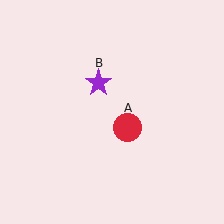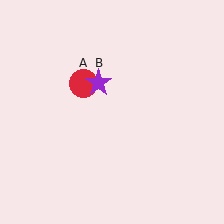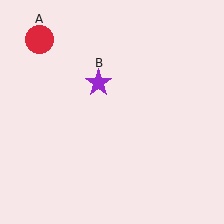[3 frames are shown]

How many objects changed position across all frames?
1 object changed position: red circle (object A).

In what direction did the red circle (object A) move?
The red circle (object A) moved up and to the left.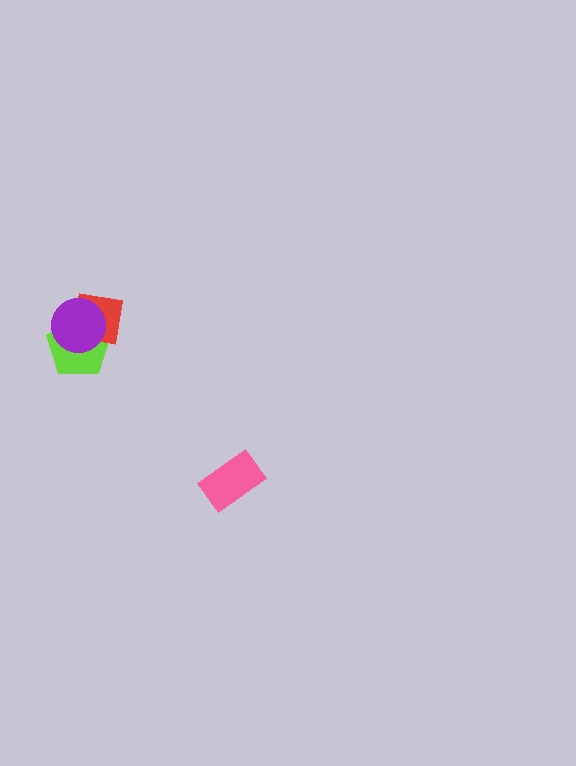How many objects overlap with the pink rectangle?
0 objects overlap with the pink rectangle.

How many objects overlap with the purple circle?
2 objects overlap with the purple circle.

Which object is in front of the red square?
The purple circle is in front of the red square.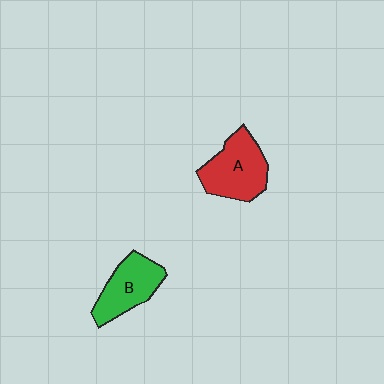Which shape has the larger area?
Shape A (red).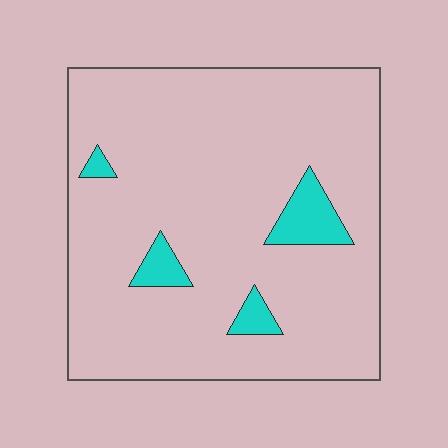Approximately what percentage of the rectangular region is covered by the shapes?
Approximately 10%.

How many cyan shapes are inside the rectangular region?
4.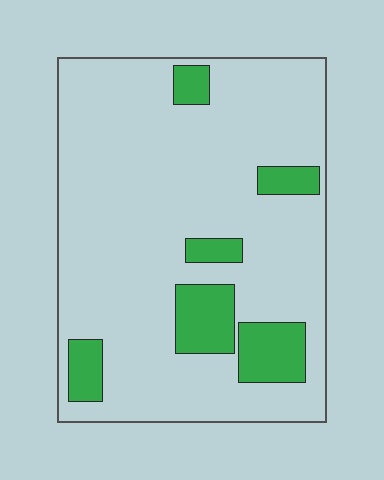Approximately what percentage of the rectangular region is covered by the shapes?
Approximately 15%.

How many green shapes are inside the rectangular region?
6.